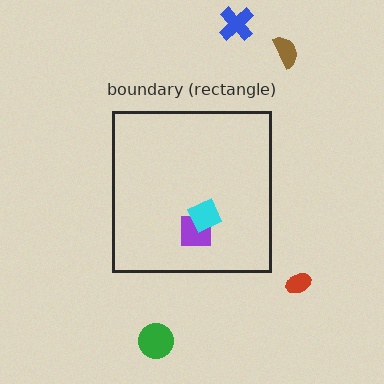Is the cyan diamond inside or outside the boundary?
Inside.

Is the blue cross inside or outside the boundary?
Outside.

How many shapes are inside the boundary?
2 inside, 4 outside.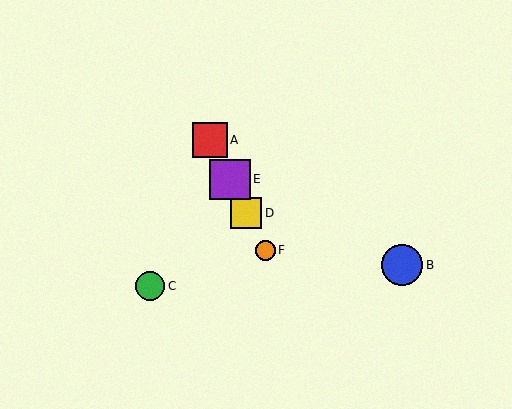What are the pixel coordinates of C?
Object C is at (150, 286).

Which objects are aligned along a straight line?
Objects A, D, E, F are aligned along a straight line.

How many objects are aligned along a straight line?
4 objects (A, D, E, F) are aligned along a straight line.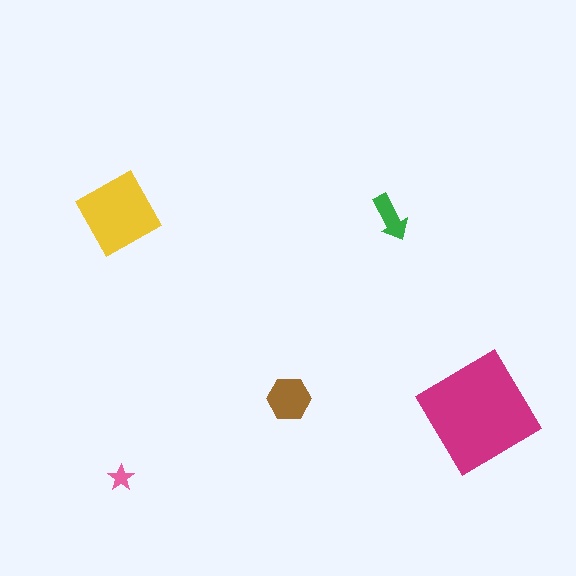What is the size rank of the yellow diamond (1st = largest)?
2nd.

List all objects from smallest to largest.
The pink star, the green arrow, the brown hexagon, the yellow diamond, the magenta diamond.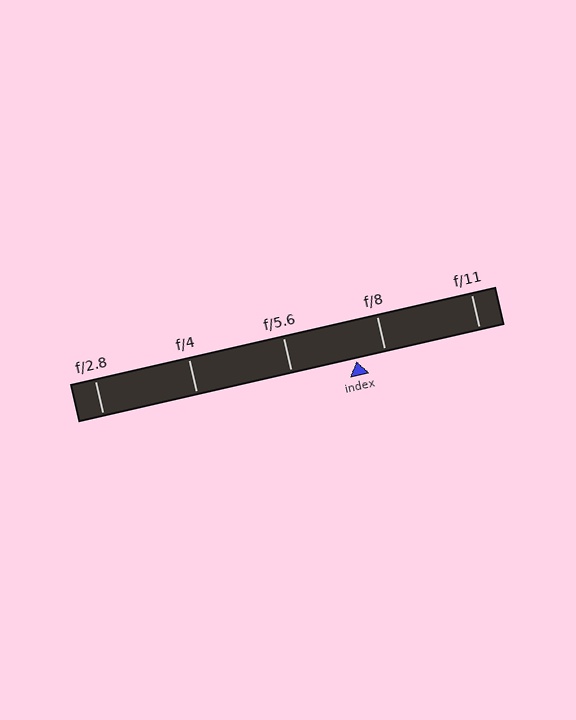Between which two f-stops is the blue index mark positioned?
The index mark is between f/5.6 and f/8.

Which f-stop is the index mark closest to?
The index mark is closest to f/8.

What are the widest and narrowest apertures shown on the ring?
The widest aperture shown is f/2.8 and the narrowest is f/11.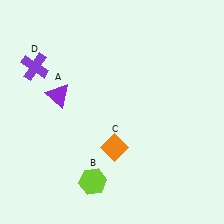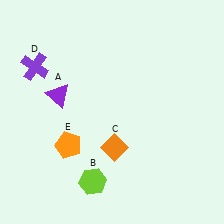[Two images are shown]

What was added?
An orange pentagon (E) was added in Image 2.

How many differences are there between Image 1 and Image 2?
There is 1 difference between the two images.